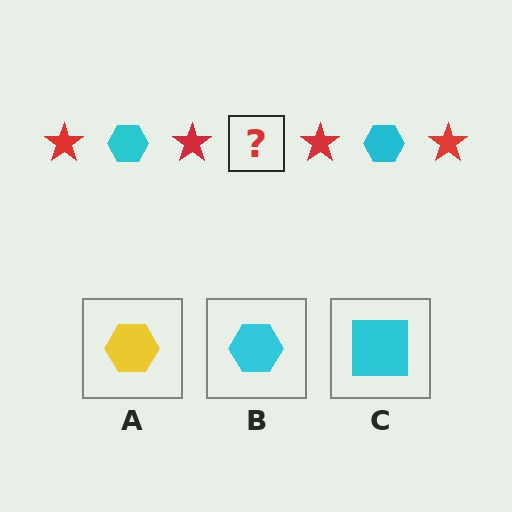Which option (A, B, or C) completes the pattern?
B.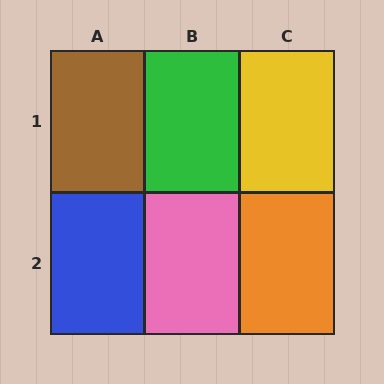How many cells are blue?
1 cell is blue.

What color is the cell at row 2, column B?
Pink.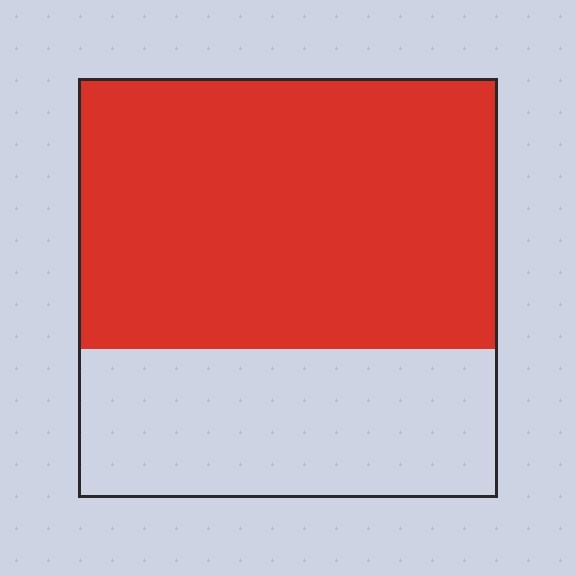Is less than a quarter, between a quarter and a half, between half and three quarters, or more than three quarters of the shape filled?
Between half and three quarters.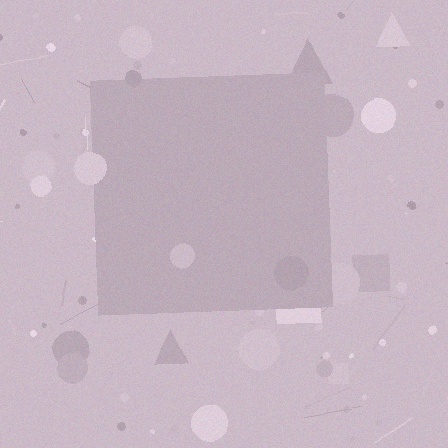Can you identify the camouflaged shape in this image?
The camouflaged shape is a square.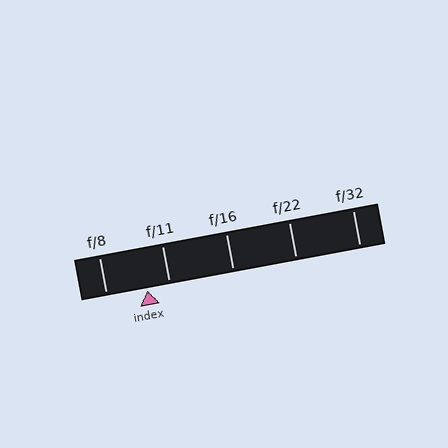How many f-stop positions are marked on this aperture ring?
There are 5 f-stop positions marked.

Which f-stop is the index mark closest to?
The index mark is closest to f/11.